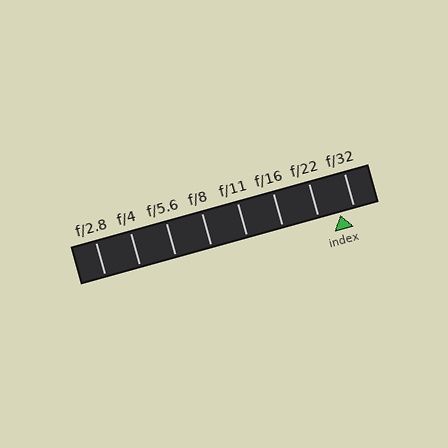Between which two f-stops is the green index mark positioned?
The index mark is between f/22 and f/32.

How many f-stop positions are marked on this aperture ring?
There are 8 f-stop positions marked.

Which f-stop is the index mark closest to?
The index mark is closest to f/32.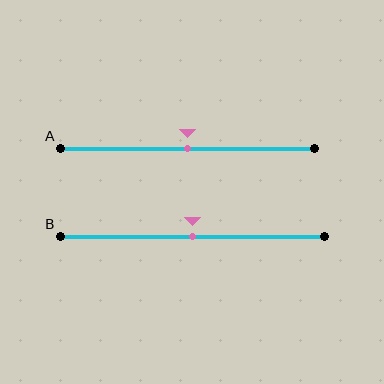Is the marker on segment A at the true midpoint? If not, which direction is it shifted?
Yes, the marker on segment A is at the true midpoint.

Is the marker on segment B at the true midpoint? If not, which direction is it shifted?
Yes, the marker on segment B is at the true midpoint.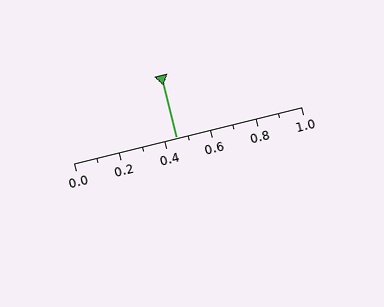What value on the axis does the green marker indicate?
The marker indicates approximately 0.45.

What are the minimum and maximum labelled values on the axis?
The axis runs from 0.0 to 1.0.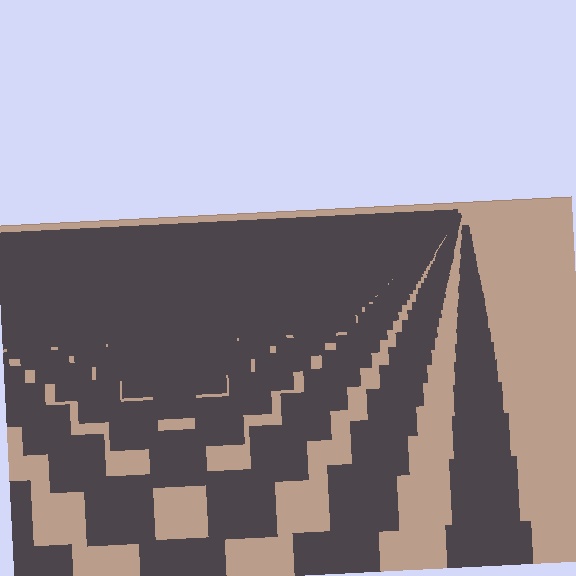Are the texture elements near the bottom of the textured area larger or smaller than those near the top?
Larger. Near the bottom, elements are closer to the viewer and appear at a bigger on-screen size.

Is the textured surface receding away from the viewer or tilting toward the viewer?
The surface is receding away from the viewer. Texture elements get smaller and denser toward the top.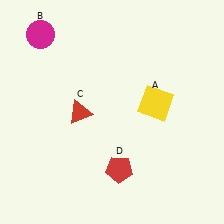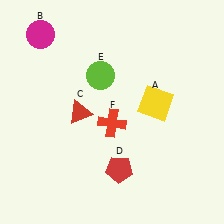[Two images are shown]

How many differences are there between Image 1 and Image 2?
There are 2 differences between the two images.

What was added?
A lime circle (E), a red cross (F) were added in Image 2.